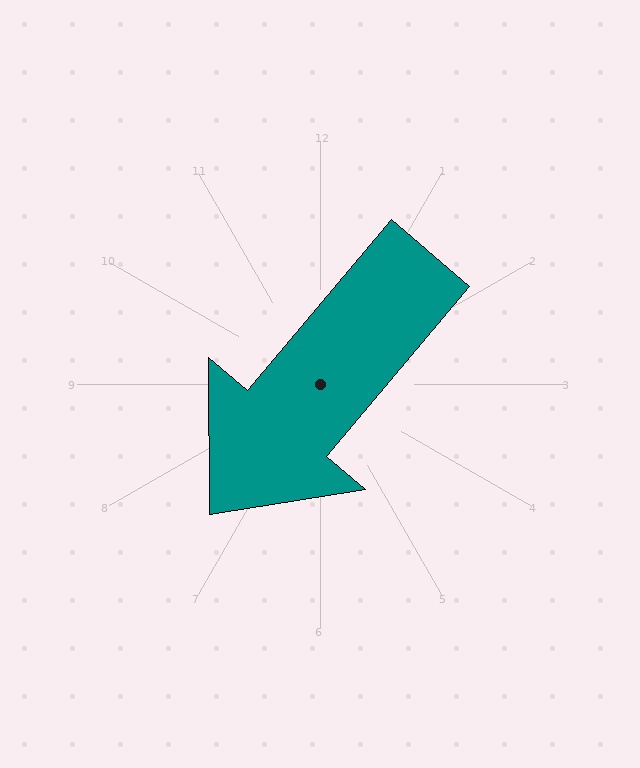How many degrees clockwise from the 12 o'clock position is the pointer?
Approximately 220 degrees.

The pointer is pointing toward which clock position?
Roughly 7 o'clock.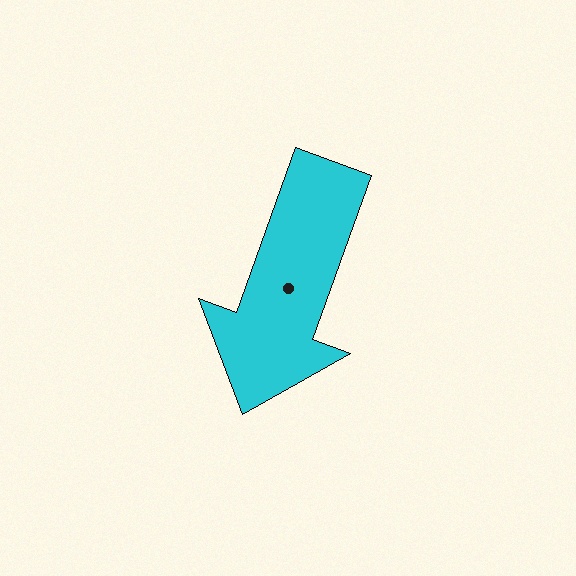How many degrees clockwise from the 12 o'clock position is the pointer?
Approximately 200 degrees.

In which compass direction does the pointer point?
South.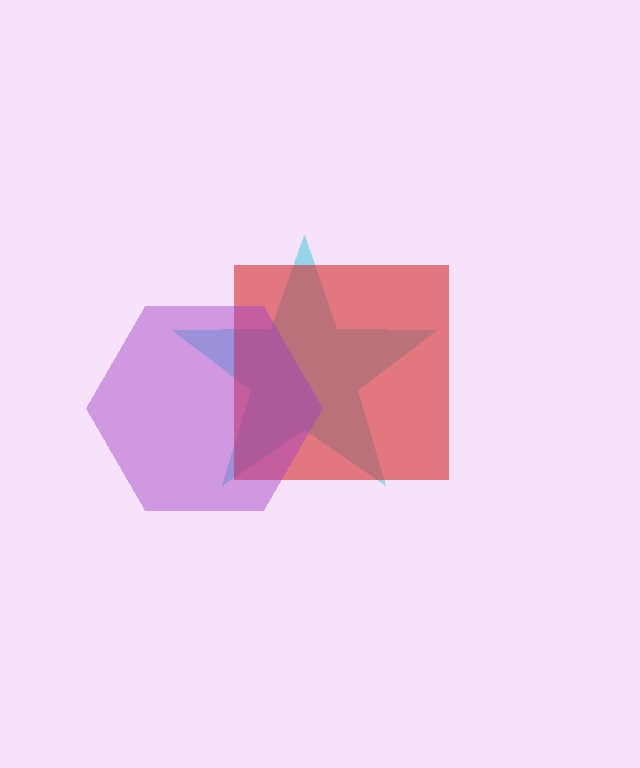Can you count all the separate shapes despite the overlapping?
Yes, there are 3 separate shapes.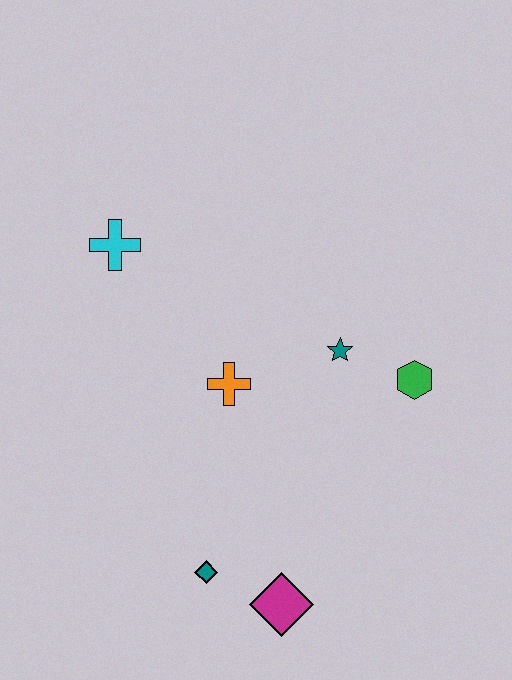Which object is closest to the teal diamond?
The magenta diamond is closest to the teal diamond.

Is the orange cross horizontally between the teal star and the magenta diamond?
No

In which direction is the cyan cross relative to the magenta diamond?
The cyan cross is above the magenta diamond.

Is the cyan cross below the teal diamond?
No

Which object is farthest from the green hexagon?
The cyan cross is farthest from the green hexagon.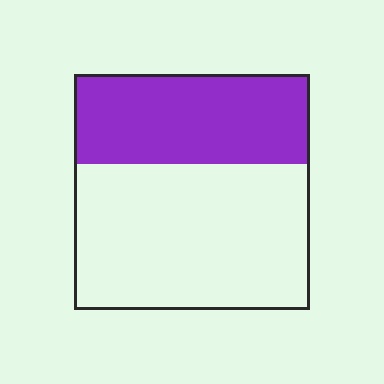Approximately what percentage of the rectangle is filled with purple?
Approximately 40%.